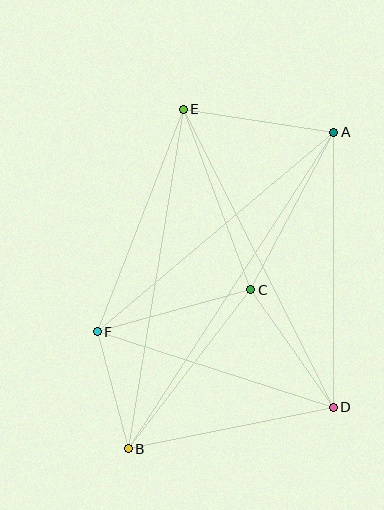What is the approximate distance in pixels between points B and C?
The distance between B and C is approximately 201 pixels.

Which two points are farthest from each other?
Points A and B are farthest from each other.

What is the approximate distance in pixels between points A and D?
The distance between A and D is approximately 275 pixels.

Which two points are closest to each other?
Points B and F are closest to each other.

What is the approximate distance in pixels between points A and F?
The distance between A and F is approximately 309 pixels.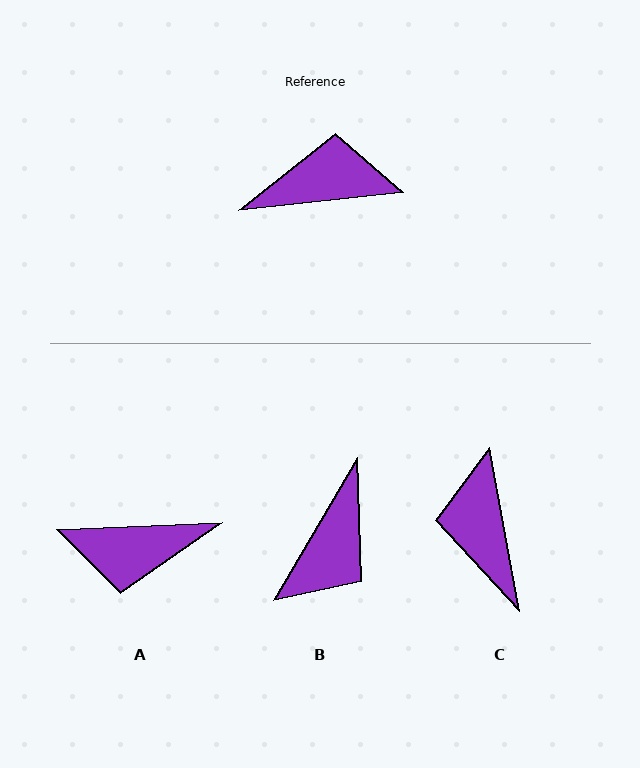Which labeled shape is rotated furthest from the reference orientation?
A, about 176 degrees away.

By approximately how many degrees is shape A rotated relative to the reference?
Approximately 176 degrees counter-clockwise.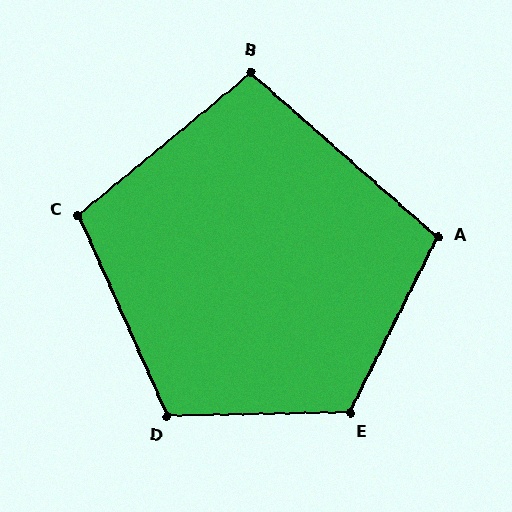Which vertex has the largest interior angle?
E, at approximately 117 degrees.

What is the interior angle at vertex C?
Approximately 105 degrees (obtuse).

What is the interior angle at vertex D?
Approximately 113 degrees (obtuse).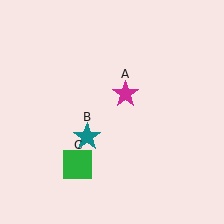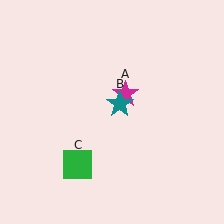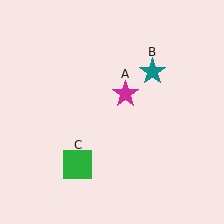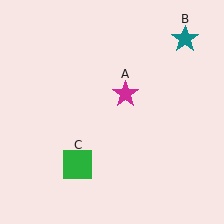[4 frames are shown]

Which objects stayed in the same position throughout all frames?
Magenta star (object A) and green square (object C) remained stationary.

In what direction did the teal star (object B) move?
The teal star (object B) moved up and to the right.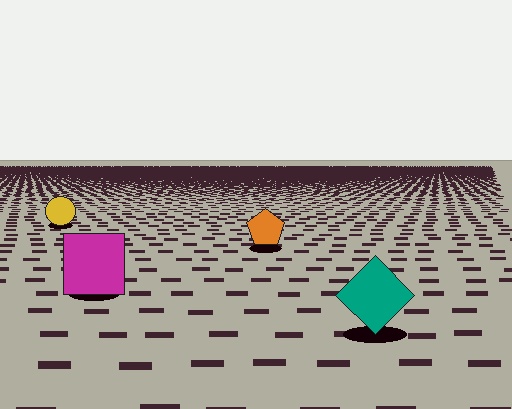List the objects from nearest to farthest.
From nearest to farthest: the teal diamond, the magenta square, the orange pentagon, the yellow circle.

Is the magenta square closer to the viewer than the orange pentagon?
Yes. The magenta square is closer — you can tell from the texture gradient: the ground texture is coarser near it.